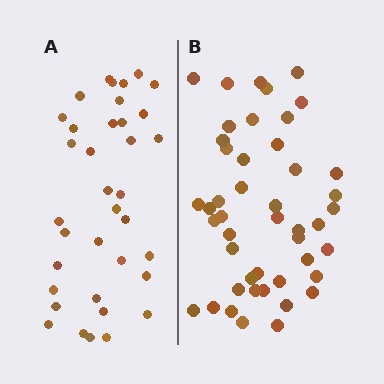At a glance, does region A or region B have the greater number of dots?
Region B (the right region) has more dots.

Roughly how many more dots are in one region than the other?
Region B has roughly 10 or so more dots than region A.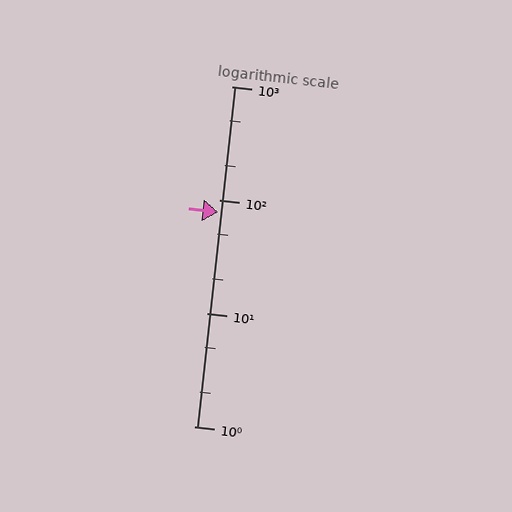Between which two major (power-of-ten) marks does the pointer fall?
The pointer is between 10 and 100.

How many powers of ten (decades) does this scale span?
The scale spans 3 decades, from 1 to 1000.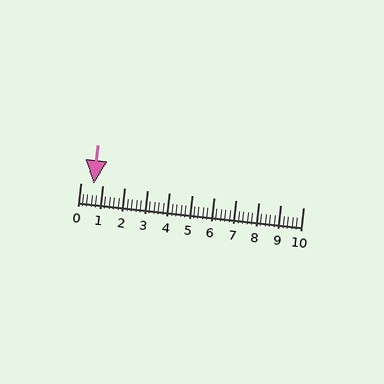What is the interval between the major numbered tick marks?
The major tick marks are spaced 1 units apart.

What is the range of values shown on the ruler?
The ruler shows values from 0 to 10.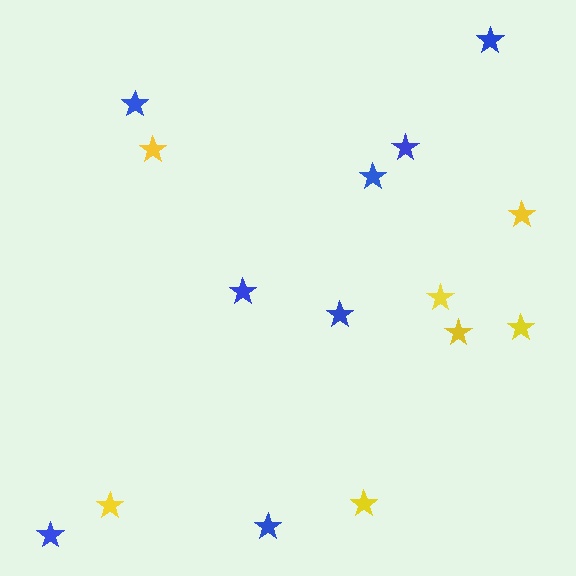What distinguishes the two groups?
There are 2 groups: one group of yellow stars (7) and one group of blue stars (8).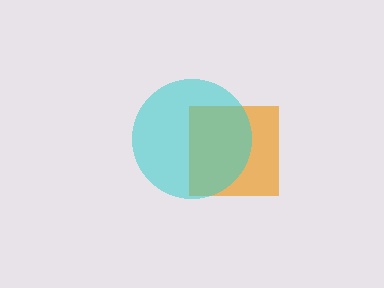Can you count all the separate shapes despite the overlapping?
Yes, there are 2 separate shapes.